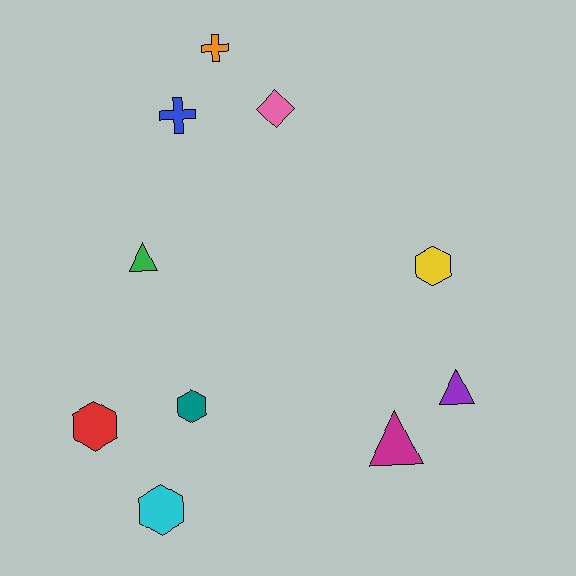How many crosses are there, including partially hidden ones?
There are 2 crosses.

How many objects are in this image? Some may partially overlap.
There are 10 objects.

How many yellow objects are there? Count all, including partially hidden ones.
There is 1 yellow object.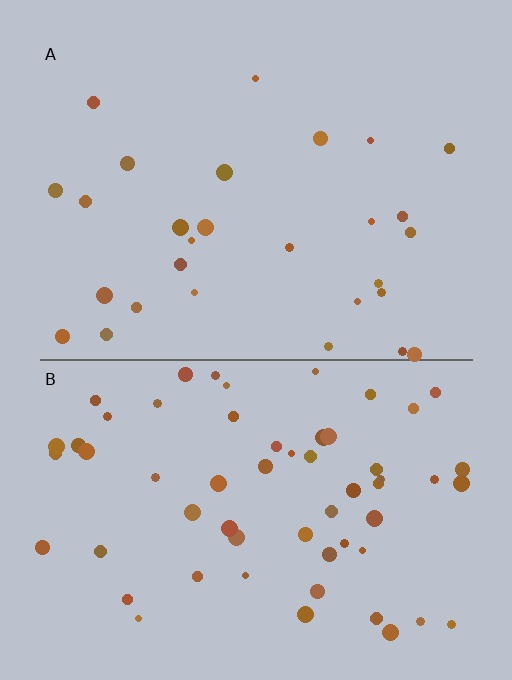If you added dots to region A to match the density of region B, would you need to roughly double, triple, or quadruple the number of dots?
Approximately double.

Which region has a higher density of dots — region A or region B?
B (the bottom).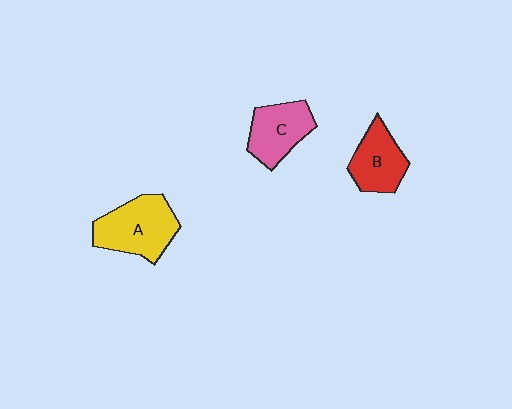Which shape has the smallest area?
Shape B (red).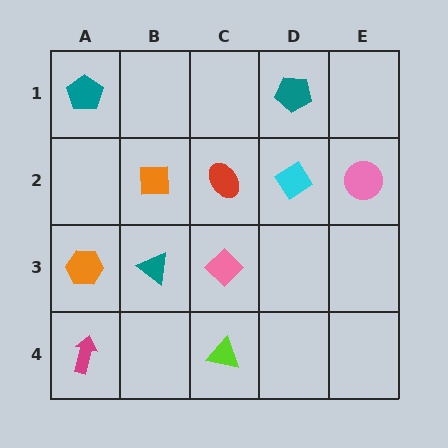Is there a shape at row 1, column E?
No, that cell is empty.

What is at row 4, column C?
A lime triangle.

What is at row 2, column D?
A cyan diamond.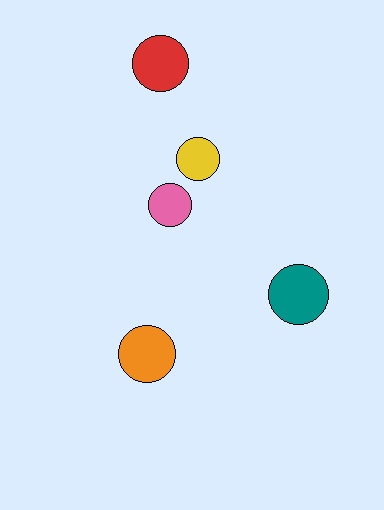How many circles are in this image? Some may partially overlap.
There are 5 circles.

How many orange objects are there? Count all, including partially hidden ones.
There is 1 orange object.